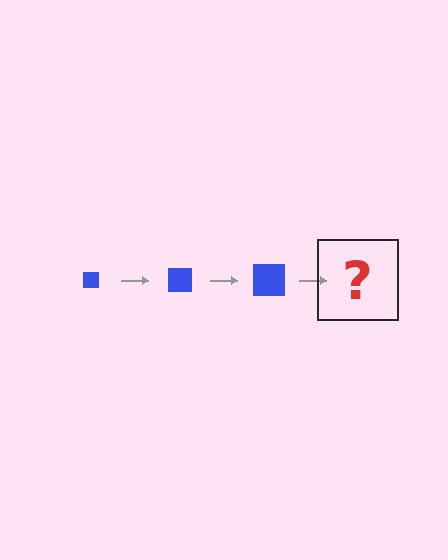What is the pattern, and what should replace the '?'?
The pattern is that the square gets progressively larger each step. The '?' should be a blue square, larger than the previous one.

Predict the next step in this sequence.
The next step is a blue square, larger than the previous one.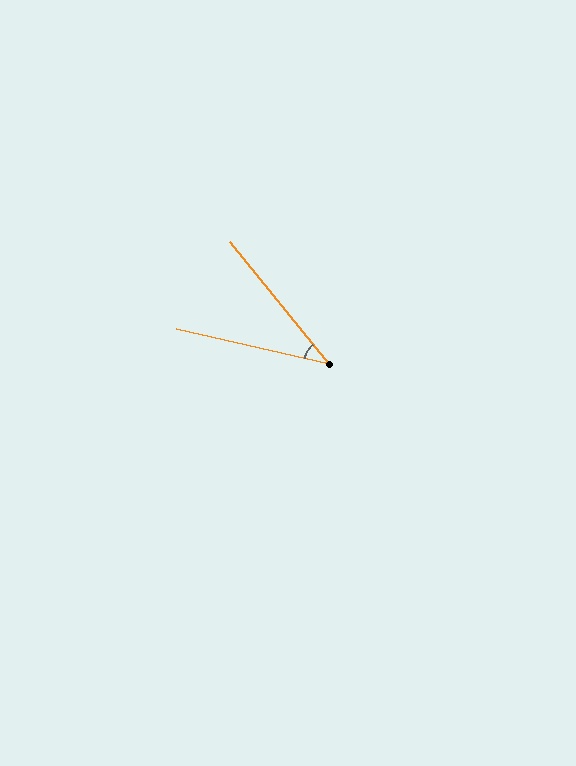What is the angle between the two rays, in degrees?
Approximately 38 degrees.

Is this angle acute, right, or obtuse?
It is acute.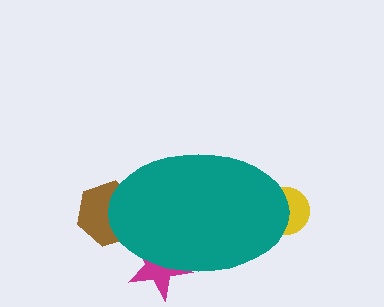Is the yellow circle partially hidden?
Yes, the yellow circle is partially hidden behind the teal ellipse.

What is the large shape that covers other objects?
A teal ellipse.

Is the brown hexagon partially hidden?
Yes, the brown hexagon is partially hidden behind the teal ellipse.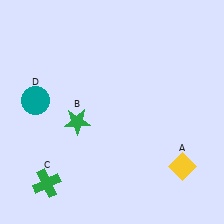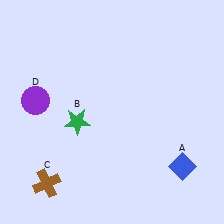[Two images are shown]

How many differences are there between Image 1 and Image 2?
There are 3 differences between the two images.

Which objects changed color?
A changed from yellow to blue. C changed from green to brown. D changed from teal to purple.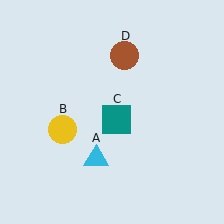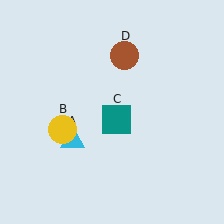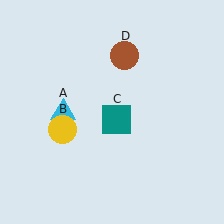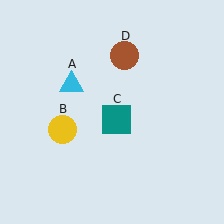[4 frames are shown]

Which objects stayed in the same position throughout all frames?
Yellow circle (object B) and teal square (object C) and brown circle (object D) remained stationary.